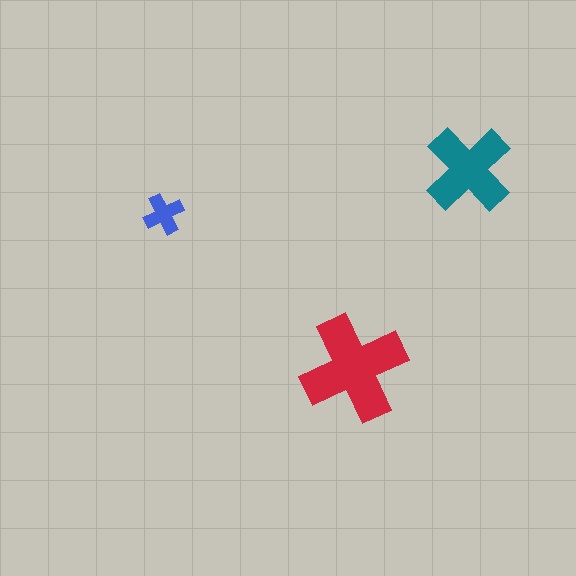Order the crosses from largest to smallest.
the red one, the teal one, the blue one.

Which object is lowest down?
The red cross is bottommost.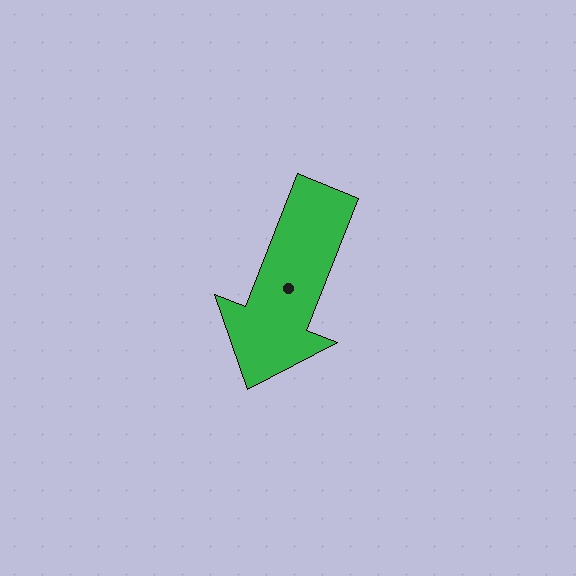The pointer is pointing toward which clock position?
Roughly 7 o'clock.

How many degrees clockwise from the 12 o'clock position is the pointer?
Approximately 202 degrees.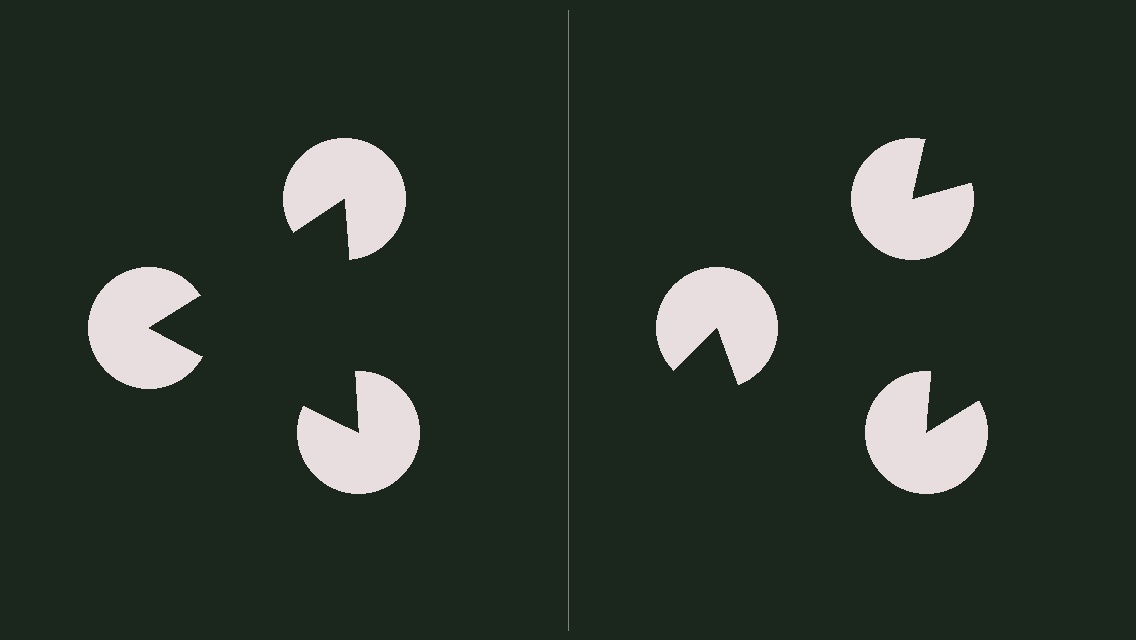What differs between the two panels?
The pac-man discs are positioned identically on both sides; only the wedge orientations differ. On the left they align to a triangle; on the right they are misaligned.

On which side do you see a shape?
An illusory triangle appears on the left side. On the right side the wedge cuts are rotated, so no coherent shape forms.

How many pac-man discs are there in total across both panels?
6 — 3 on each side.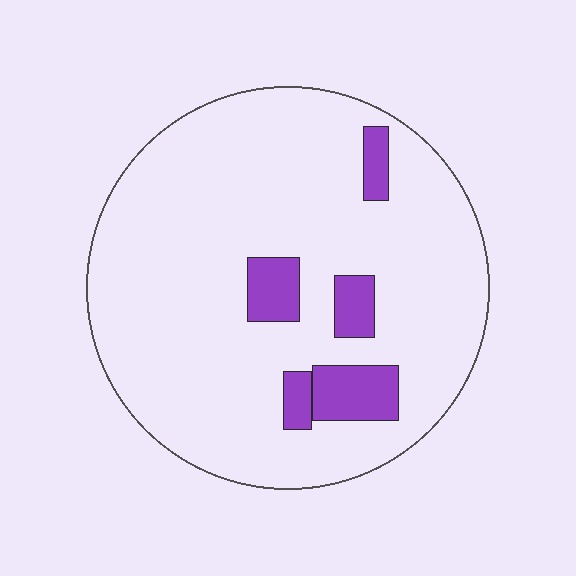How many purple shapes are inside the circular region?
5.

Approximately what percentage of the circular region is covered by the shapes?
Approximately 10%.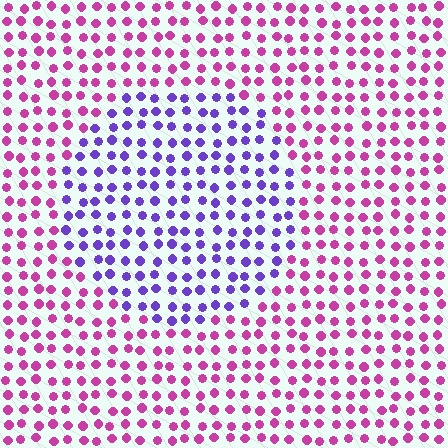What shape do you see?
I see a circle.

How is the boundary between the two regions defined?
The boundary is defined purely by a slight shift in hue (about 55 degrees). Spacing, size, and orientation are identical on both sides.